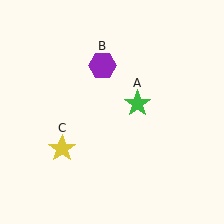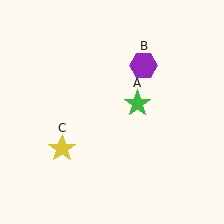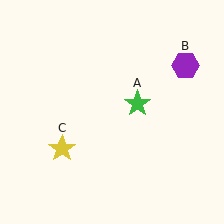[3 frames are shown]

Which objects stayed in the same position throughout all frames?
Green star (object A) and yellow star (object C) remained stationary.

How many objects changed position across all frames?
1 object changed position: purple hexagon (object B).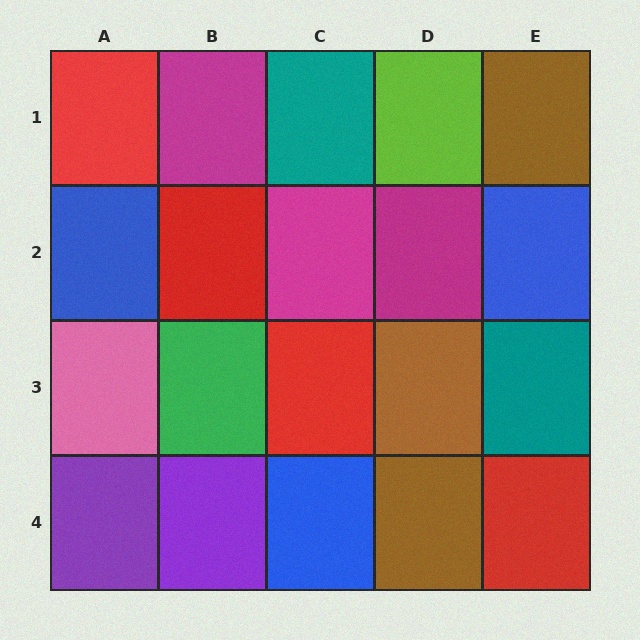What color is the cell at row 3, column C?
Red.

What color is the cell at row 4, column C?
Blue.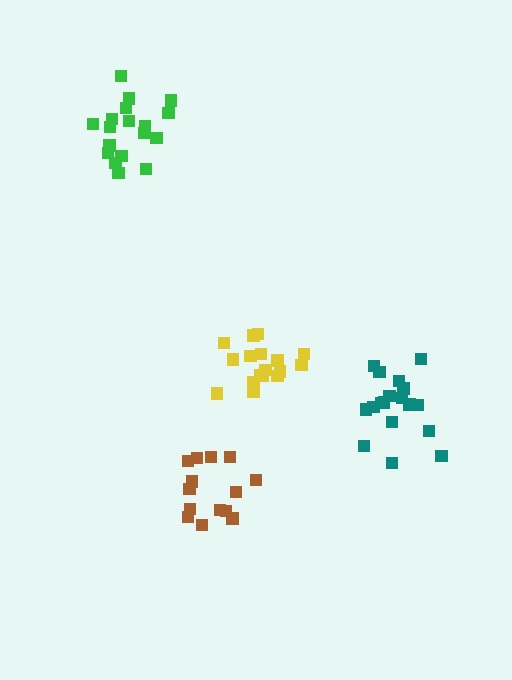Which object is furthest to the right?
The teal cluster is rightmost.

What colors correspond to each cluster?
The clusters are colored: teal, yellow, green, brown.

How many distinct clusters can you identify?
There are 4 distinct clusters.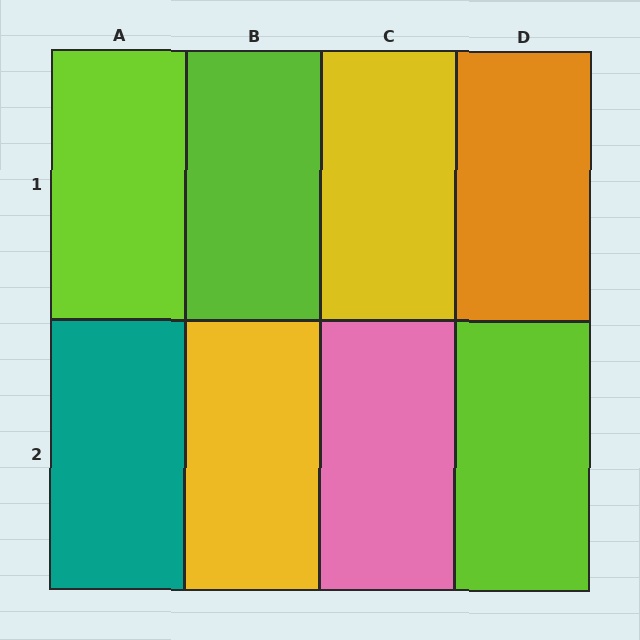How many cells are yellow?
2 cells are yellow.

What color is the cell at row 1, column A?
Lime.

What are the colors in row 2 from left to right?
Teal, yellow, pink, lime.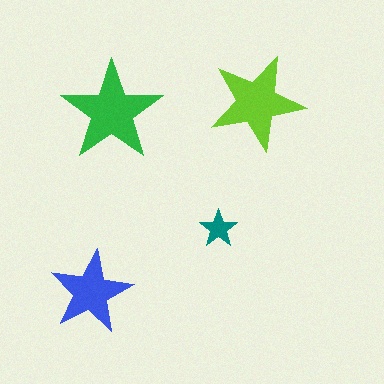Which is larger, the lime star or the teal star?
The lime one.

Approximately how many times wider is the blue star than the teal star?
About 2 times wider.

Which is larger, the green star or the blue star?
The green one.